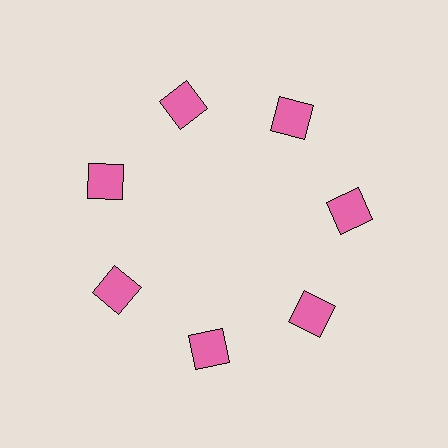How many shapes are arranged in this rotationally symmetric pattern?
There are 7 shapes, arranged in 7 groups of 1.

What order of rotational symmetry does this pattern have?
This pattern has 7-fold rotational symmetry.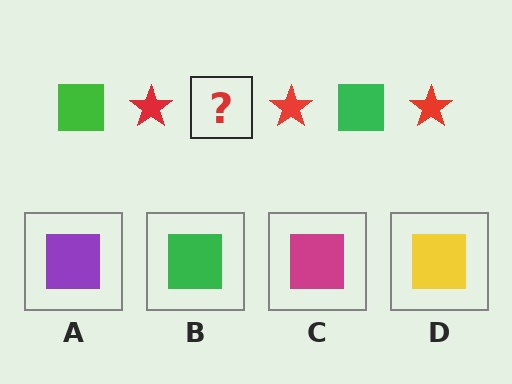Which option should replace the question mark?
Option B.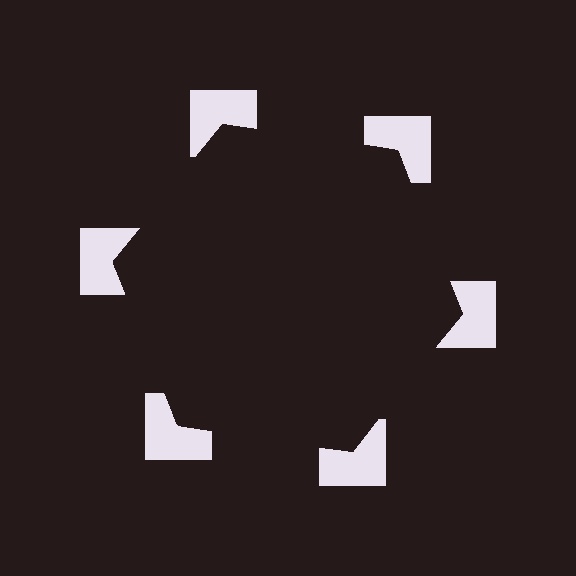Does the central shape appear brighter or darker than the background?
It typically appears slightly darker than the background, even though no actual brightness change is drawn.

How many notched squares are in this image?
There are 6 — one at each vertex of the illusory hexagon.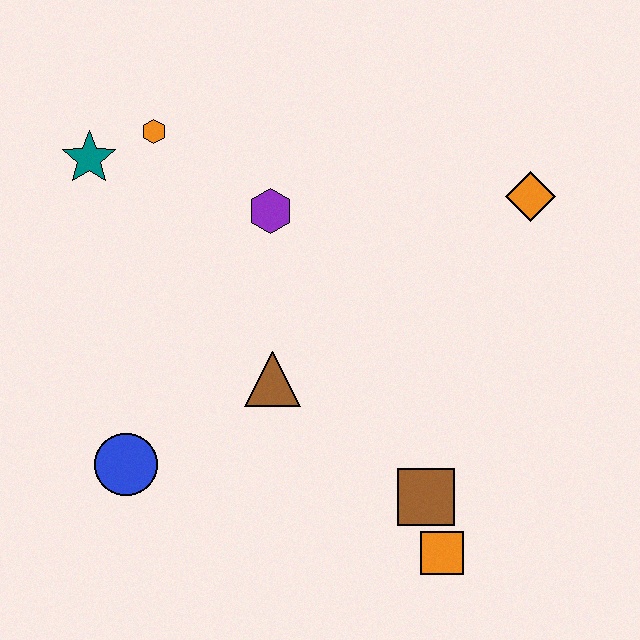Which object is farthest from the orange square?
The teal star is farthest from the orange square.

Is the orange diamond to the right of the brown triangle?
Yes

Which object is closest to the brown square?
The orange square is closest to the brown square.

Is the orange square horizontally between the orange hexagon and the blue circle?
No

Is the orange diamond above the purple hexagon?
Yes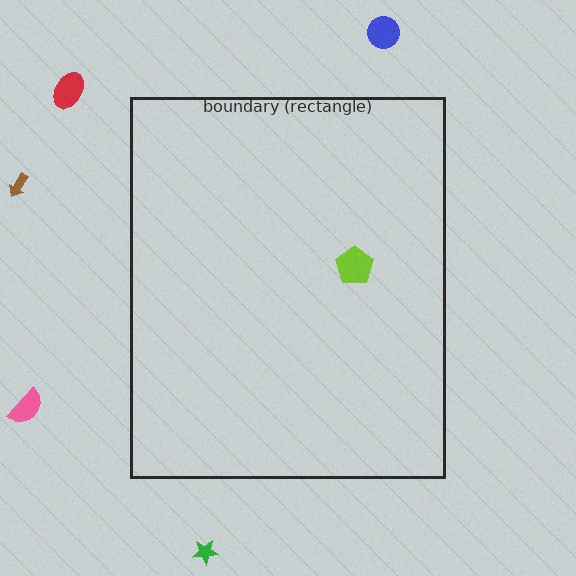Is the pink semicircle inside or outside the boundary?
Outside.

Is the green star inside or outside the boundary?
Outside.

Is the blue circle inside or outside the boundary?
Outside.